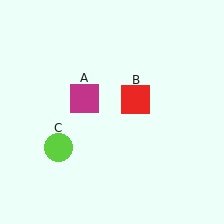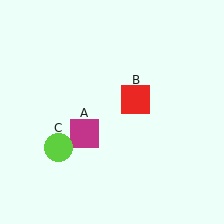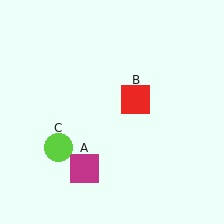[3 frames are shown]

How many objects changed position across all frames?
1 object changed position: magenta square (object A).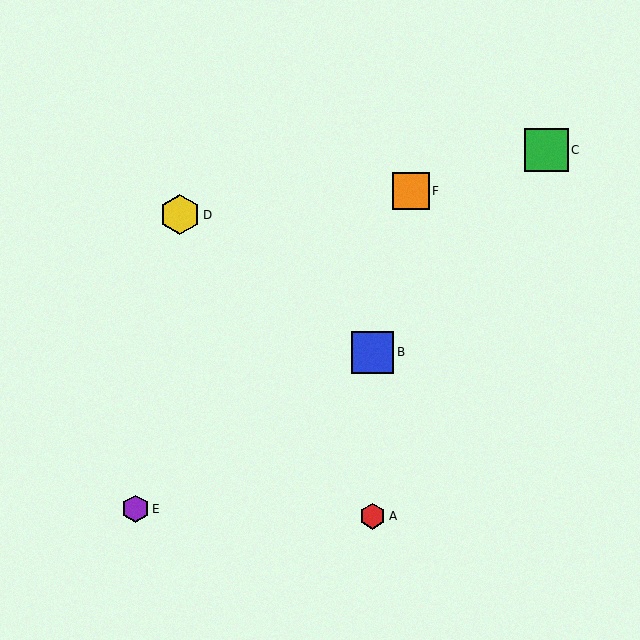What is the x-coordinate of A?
Object A is at x≈372.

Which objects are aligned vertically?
Objects A, B are aligned vertically.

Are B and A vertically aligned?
Yes, both are at x≈372.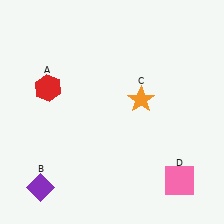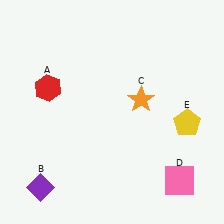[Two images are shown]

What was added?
A yellow pentagon (E) was added in Image 2.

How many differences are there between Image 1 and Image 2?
There is 1 difference between the two images.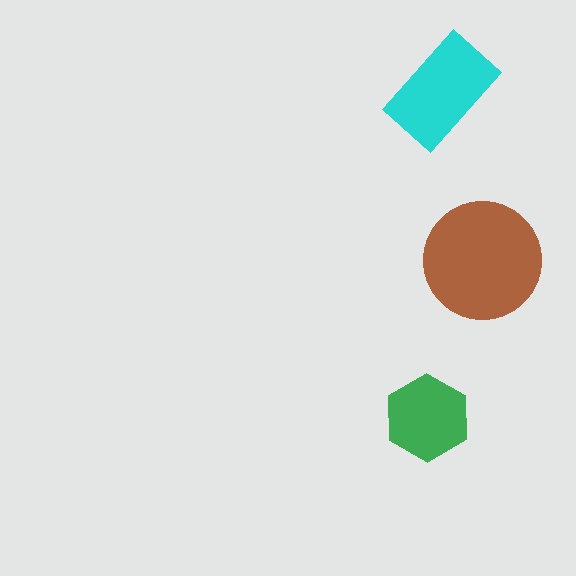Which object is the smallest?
The green hexagon.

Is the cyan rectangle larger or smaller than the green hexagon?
Larger.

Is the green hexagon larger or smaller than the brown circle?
Smaller.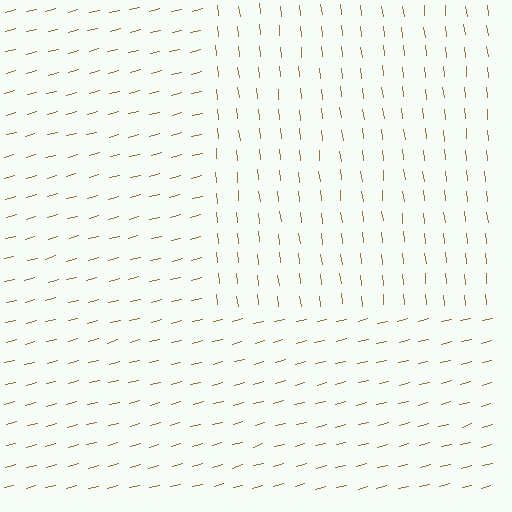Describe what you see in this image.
The image is filled with small brown line segments. A rectangle region in the image has lines oriented differently from the surrounding lines, creating a visible texture boundary.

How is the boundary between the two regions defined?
The boundary is defined purely by a change in line orientation (approximately 81 degrees difference). All lines are the same color and thickness.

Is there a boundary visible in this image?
Yes, there is a texture boundary formed by a change in line orientation.